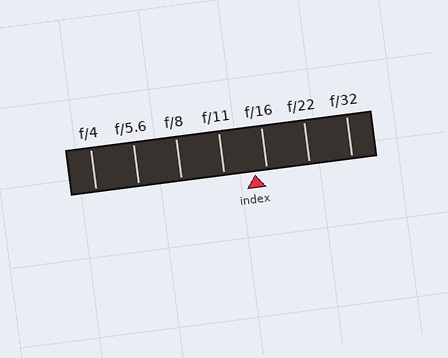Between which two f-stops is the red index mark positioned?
The index mark is between f/11 and f/16.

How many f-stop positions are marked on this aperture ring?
There are 7 f-stop positions marked.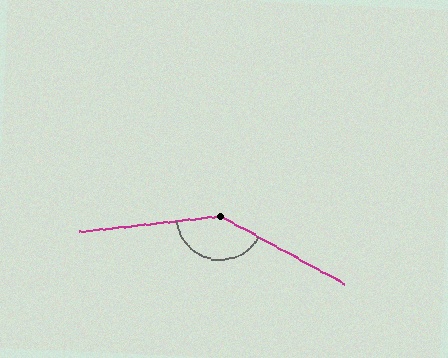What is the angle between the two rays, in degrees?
Approximately 145 degrees.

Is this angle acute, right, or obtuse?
It is obtuse.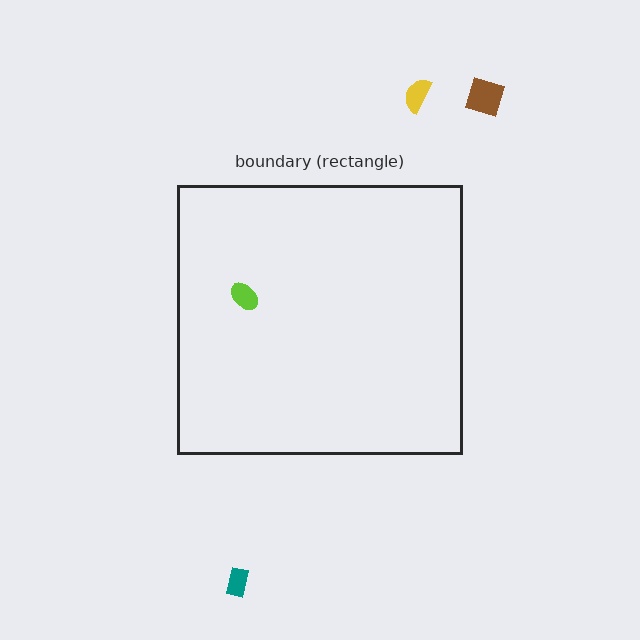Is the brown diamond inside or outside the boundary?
Outside.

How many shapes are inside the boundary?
1 inside, 3 outside.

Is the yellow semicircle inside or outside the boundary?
Outside.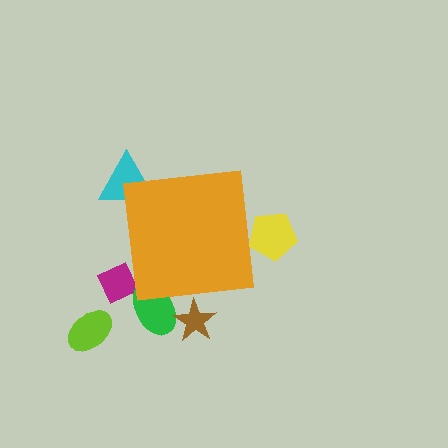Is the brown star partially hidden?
Yes, the brown star is partially hidden behind the orange square.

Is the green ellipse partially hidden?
Yes, the green ellipse is partially hidden behind the orange square.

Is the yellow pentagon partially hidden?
Yes, the yellow pentagon is partially hidden behind the orange square.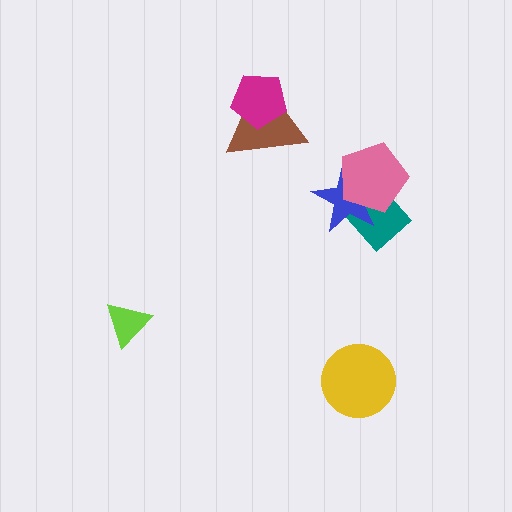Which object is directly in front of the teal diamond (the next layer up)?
The blue star is directly in front of the teal diamond.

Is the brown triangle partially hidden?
Yes, it is partially covered by another shape.